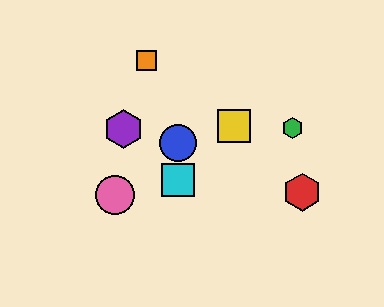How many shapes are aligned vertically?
2 shapes (the blue circle, the cyan square) are aligned vertically.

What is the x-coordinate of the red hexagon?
The red hexagon is at x≈302.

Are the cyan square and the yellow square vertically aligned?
No, the cyan square is at x≈178 and the yellow square is at x≈234.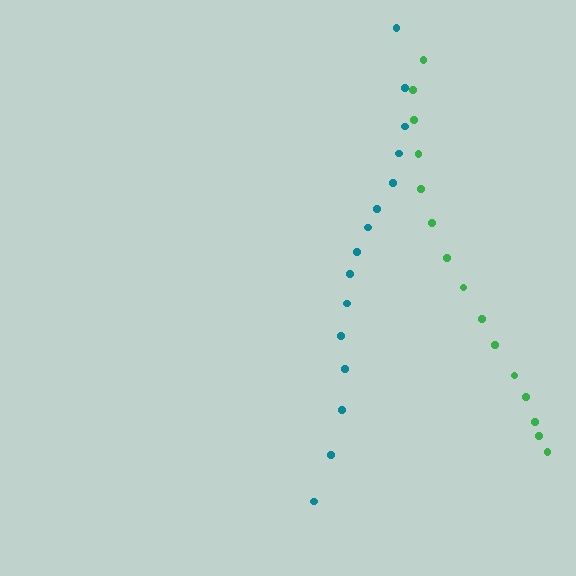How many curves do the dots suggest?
There are 2 distinct paths.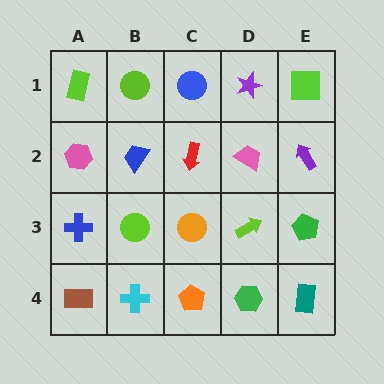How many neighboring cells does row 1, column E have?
2.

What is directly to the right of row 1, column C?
A purple star.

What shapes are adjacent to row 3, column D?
A pink trapezoid (row 2, column D), a green hexagon (row 4, column D), an orange circle (row 3, column C), a green pentagon (row 3, column E).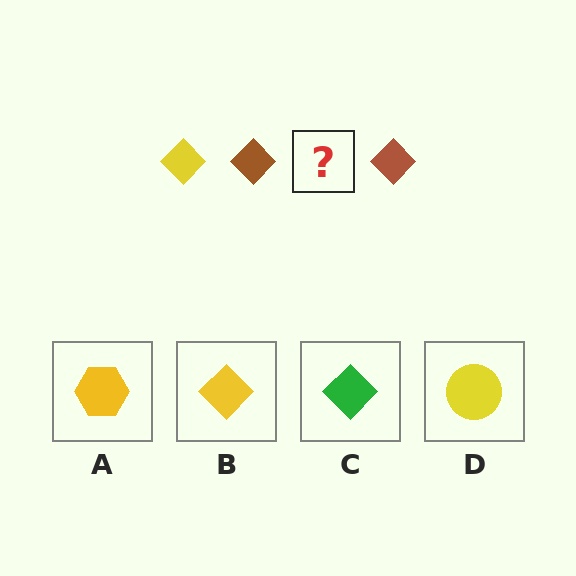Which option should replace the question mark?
Option B.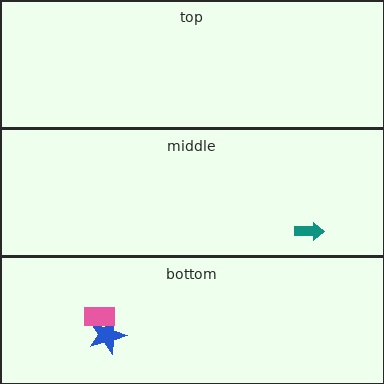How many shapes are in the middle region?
1.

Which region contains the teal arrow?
The middle region.